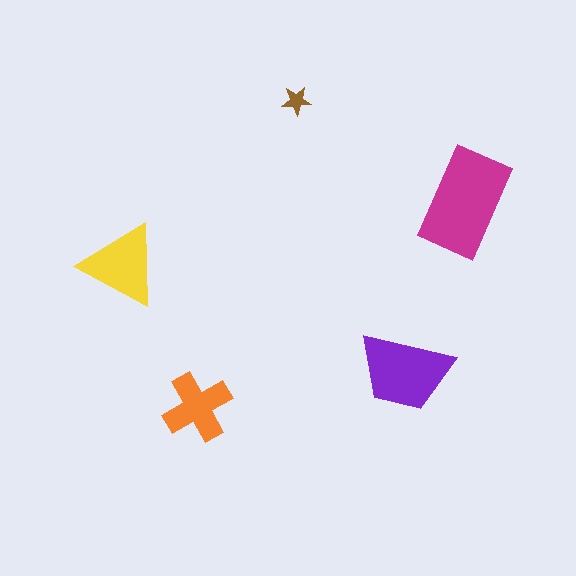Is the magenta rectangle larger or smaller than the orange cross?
Larger.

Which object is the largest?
The magenta rectangle.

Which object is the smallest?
The brown star.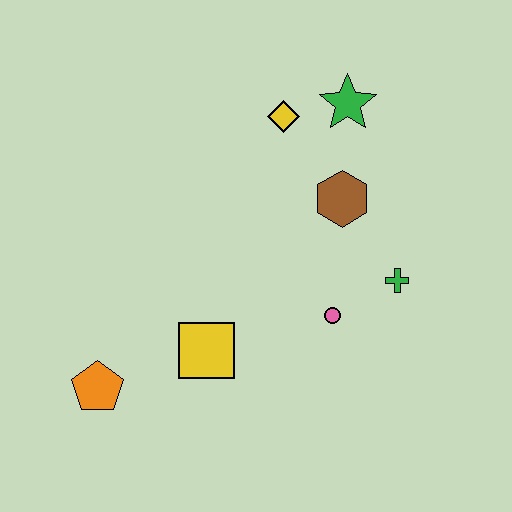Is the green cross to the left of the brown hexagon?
No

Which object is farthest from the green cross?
The orange pentagon is farthest from the green cross.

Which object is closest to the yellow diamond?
The green star is closest to the yellow diamond.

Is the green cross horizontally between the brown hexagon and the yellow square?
No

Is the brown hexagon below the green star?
Yes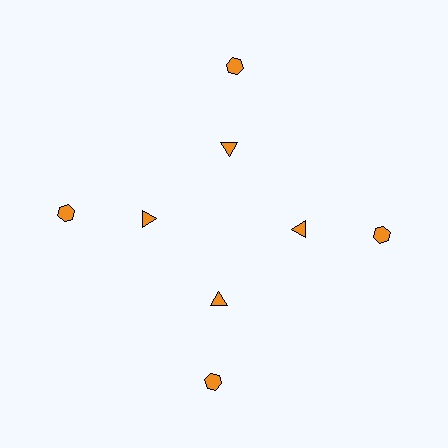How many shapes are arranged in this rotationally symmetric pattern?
There are 8 shapes, arranged in 4 groups of 2.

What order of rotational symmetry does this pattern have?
This pattern has 4-fold rotational symmetry.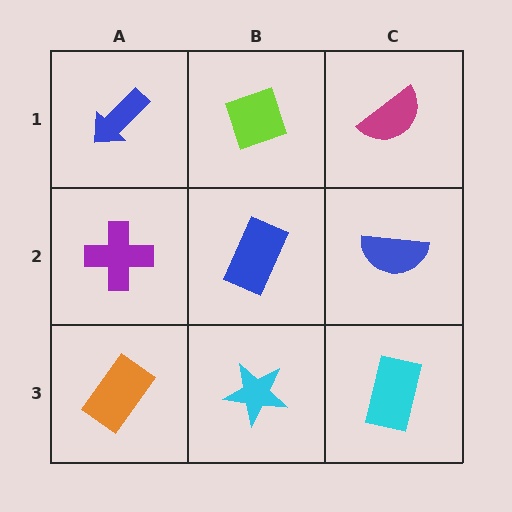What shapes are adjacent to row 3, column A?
A purple cross (row 2, column A), a cyan star (row 3, column B).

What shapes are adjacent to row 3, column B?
A blue rectangle (row 2, column B), an orange rectangle (row 3, column A), a cyan rectangle (row 3, column C).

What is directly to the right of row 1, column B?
A magenta semicircle.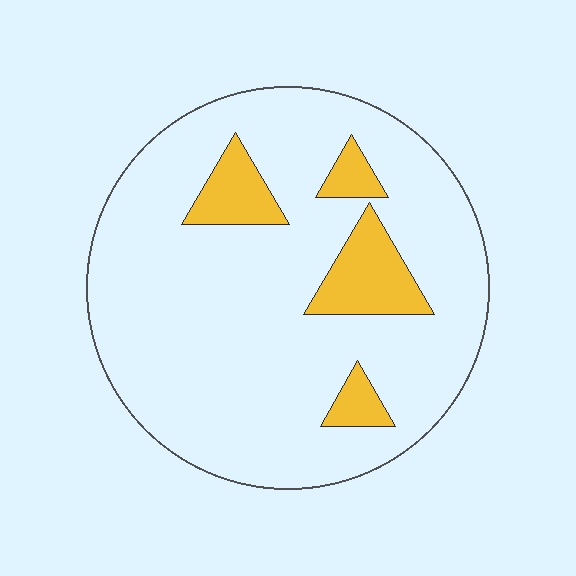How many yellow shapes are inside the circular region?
4.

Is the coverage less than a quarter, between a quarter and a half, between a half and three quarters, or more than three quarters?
Less than a quarter.